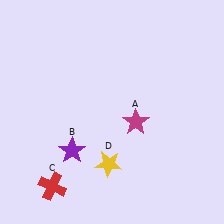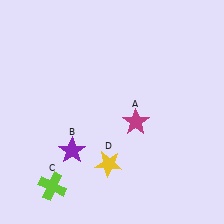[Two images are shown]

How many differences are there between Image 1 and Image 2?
There is 1 difference between the two images.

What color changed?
The cross (C) changed from red in Image 1 to lime in Image 2.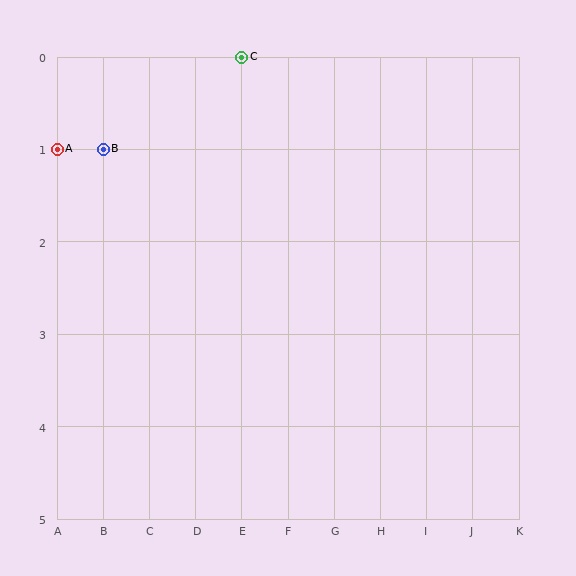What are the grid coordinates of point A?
Point A is at grid coordinates (A, 1).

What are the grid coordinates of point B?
Point B is at grid coordinates (B, 1).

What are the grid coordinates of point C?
Point C is at grid coordinates (E, 0).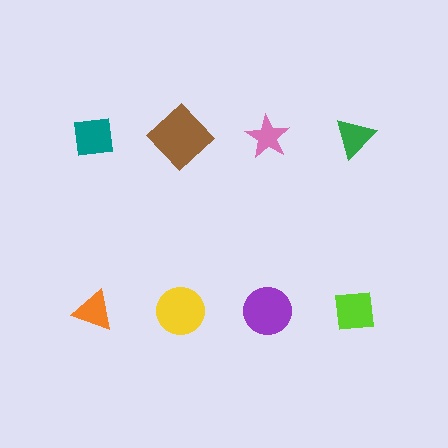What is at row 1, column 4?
A green triangle.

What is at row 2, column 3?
A purple circle.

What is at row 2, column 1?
An orange triangle.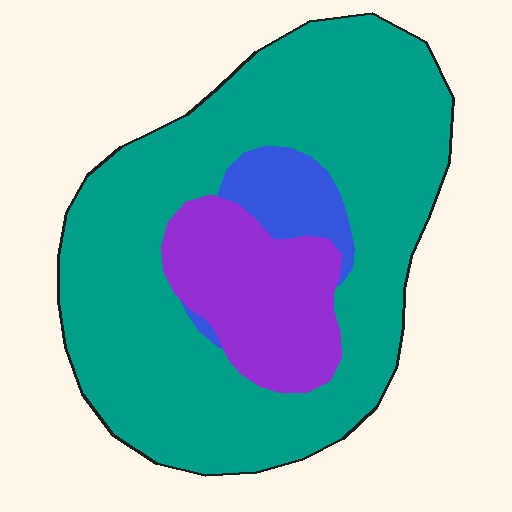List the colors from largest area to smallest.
From largest to smallest: teal, purple, blue.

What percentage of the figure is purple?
Purple takes up about one fifth (1/5) of the figure.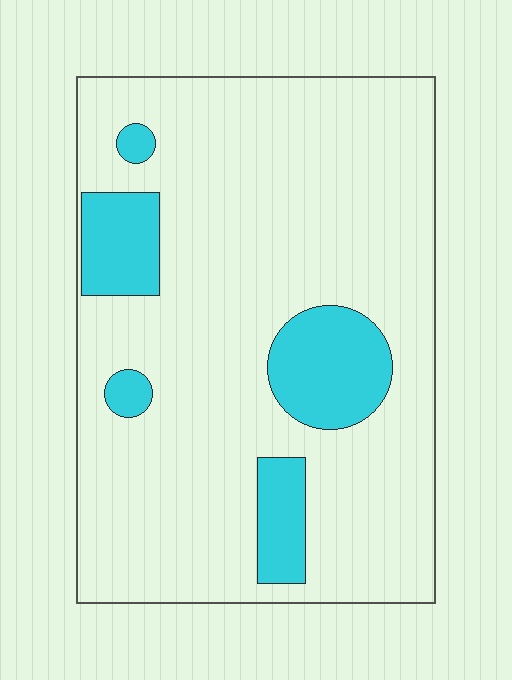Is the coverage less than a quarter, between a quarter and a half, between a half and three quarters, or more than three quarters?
Less than a quarter.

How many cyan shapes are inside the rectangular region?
5.